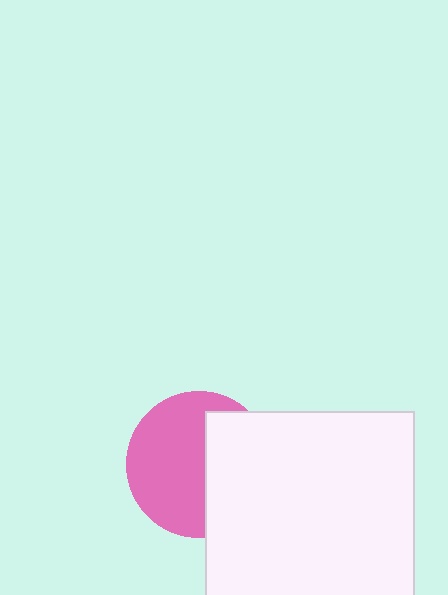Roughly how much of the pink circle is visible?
About half of it is visible (roughly 59%).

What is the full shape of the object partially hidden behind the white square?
The partially hidden object is a pink circle.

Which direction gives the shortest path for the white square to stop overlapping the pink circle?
Moving right gives the shortest separation.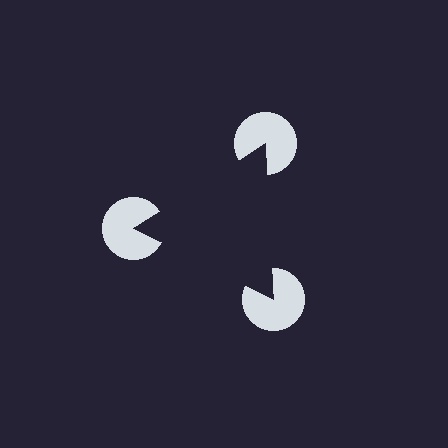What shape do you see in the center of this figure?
An illusory triangle — its edges are inferred from the aligned wedge cuts in the pac-man discs, not physically drawn.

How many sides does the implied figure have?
3 sides.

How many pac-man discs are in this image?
There are 3 — one at each vertex of the illusory triangle.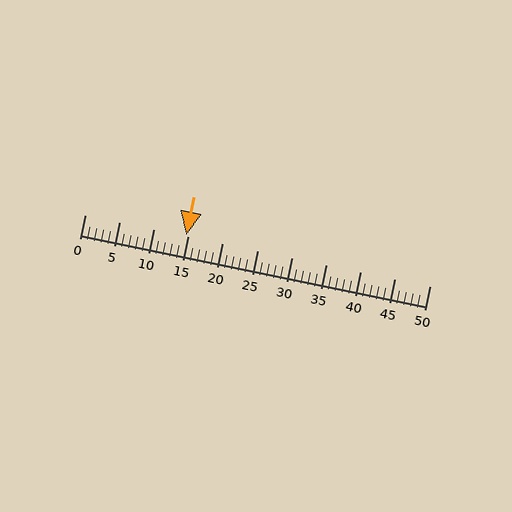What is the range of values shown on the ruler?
The ruler shows values from 0 to 50.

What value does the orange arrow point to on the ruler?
The orange arrow points to approximately 15.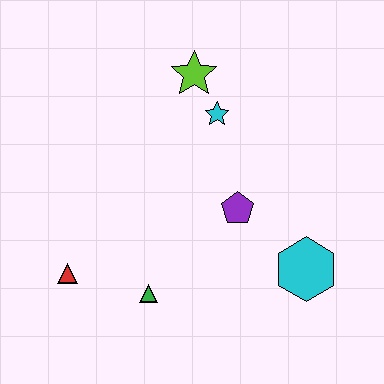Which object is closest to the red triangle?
The green triangle is closest to the red triangle.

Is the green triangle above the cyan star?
No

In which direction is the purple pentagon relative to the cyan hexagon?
The purple pentagon is to the left of the cyan hexagon.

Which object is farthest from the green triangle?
The lime star is farthest from the green triangle.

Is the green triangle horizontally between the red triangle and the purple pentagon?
Yes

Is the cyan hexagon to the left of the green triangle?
No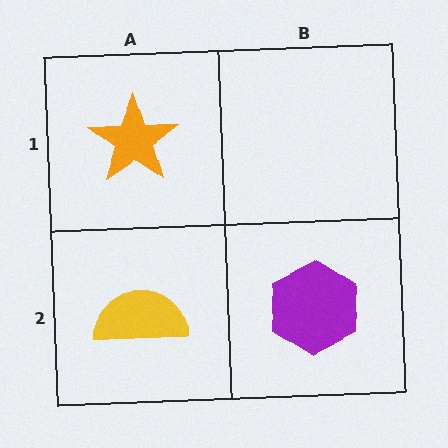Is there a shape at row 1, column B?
No, that cell is empty.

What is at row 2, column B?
A purple hexagon.